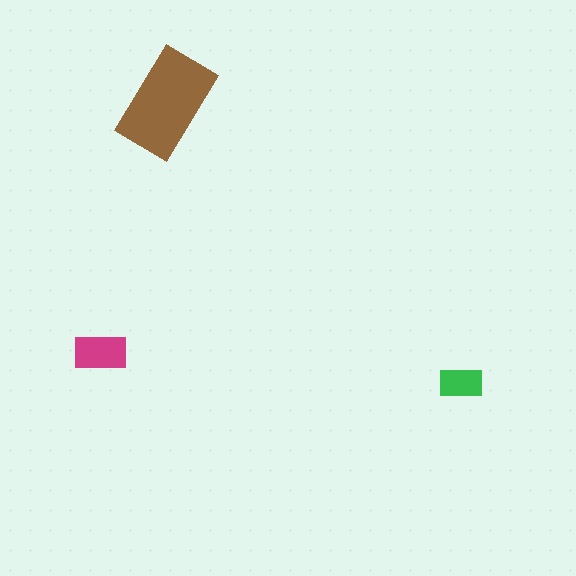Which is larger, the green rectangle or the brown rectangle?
The brown one.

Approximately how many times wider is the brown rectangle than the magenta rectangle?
About 2 times wider.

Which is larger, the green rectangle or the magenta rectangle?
The magenta one.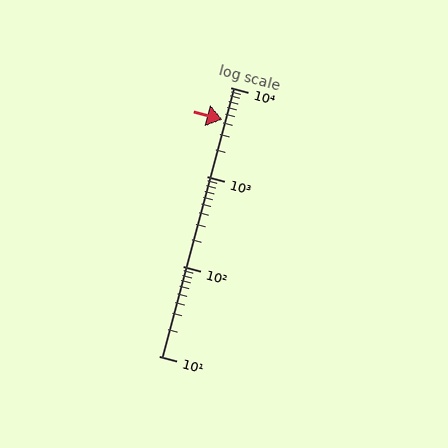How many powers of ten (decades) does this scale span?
The scale spans 3 decades, from 10 to 10000.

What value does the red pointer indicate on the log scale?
The pointer indicates approximately 4300.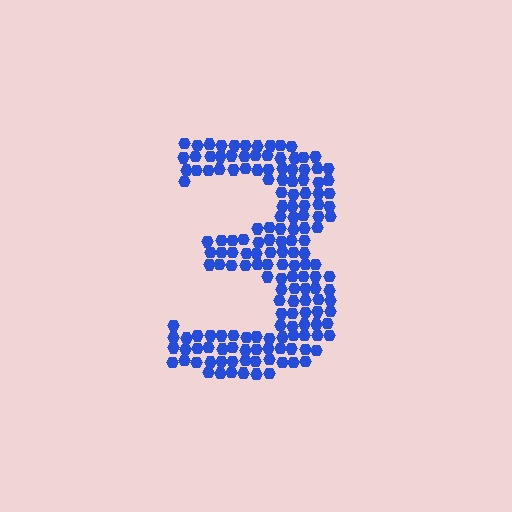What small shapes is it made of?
It is made of small hexagons.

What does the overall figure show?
The overall figure shows the digit 3.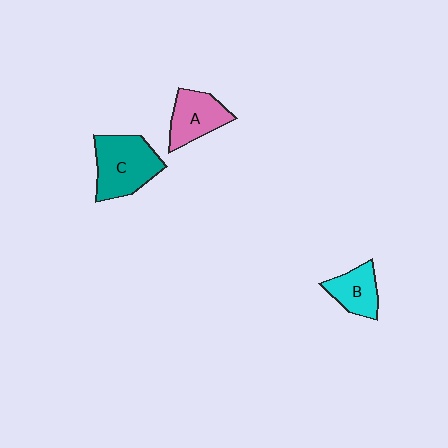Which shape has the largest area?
Shape C (teal).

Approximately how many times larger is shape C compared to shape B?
Approximately 1.7 times.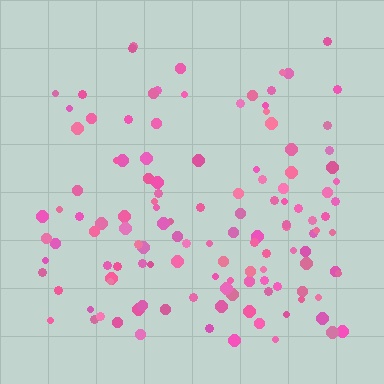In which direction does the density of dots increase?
From top to bottom, with the bottom side densest.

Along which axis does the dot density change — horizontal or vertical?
Vertical.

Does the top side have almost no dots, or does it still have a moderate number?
Still a moderate number, just noticeably fewer than the bottom.